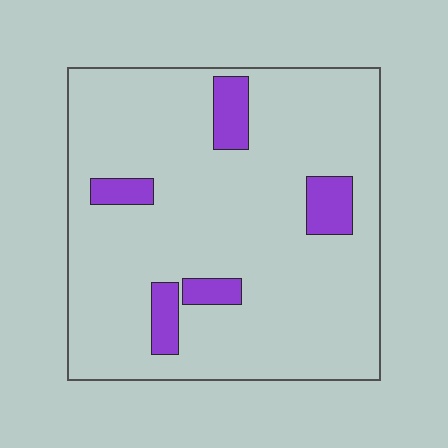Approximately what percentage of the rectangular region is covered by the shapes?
Approximately 10%.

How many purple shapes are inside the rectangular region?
5.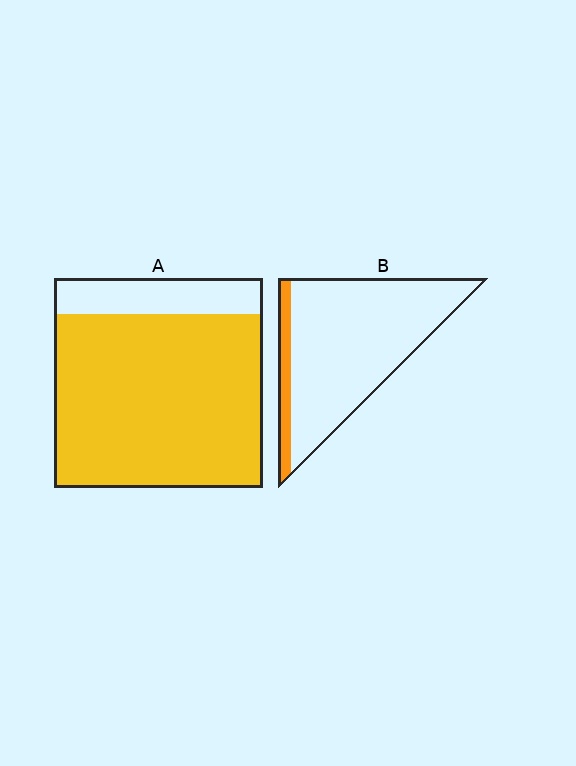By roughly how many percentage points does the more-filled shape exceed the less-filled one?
By roughly 70 percentage points (A over B).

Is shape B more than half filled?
No.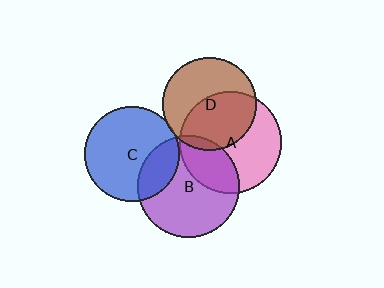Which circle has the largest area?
Circle B (purple).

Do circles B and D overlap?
Yes.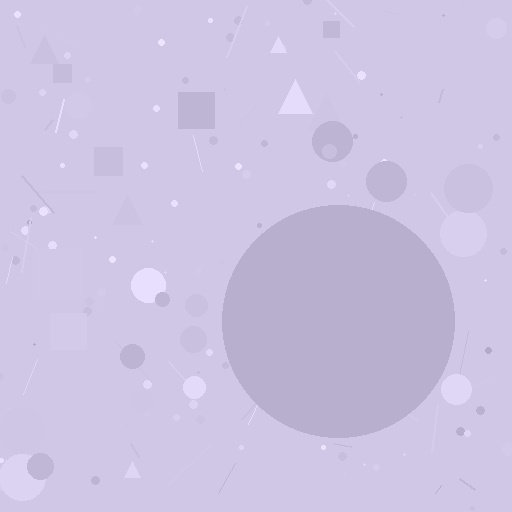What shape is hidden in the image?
A circle is hidden in the image.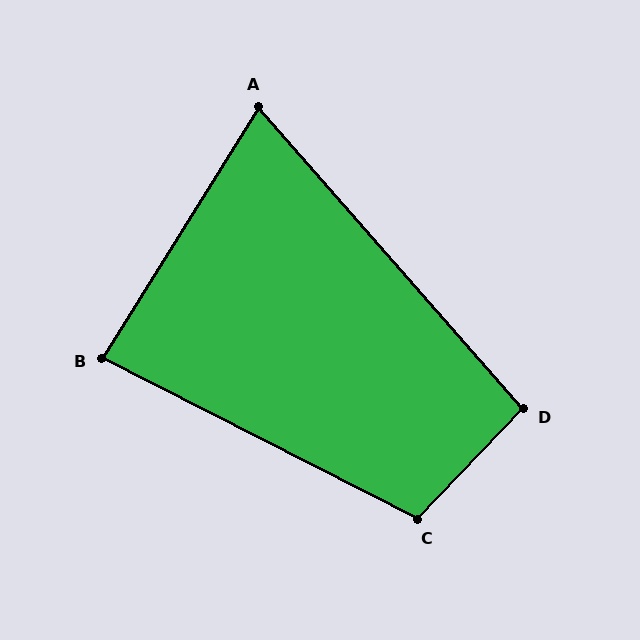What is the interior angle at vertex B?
Approximately 85 degrees (acute).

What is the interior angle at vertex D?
Approximately 95 degrees (obtuse).